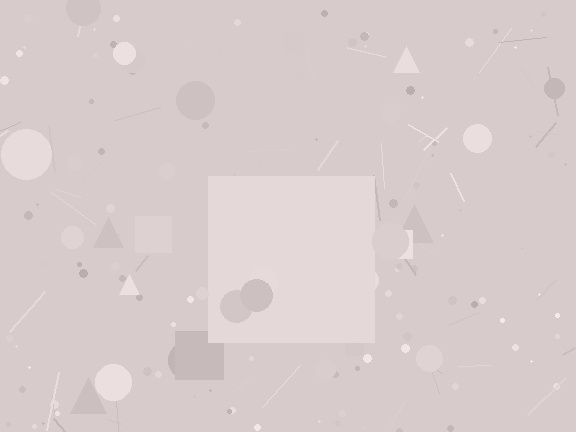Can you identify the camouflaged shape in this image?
The camouflaged shape is a square.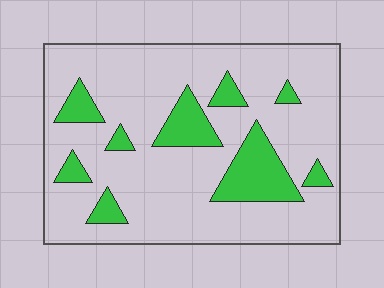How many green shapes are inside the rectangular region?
9.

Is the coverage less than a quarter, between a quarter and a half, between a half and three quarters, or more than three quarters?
Less than a quarter.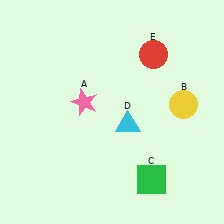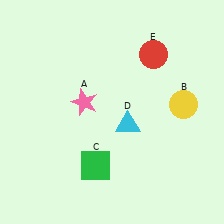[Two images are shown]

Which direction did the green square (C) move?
The green square (C) moved left.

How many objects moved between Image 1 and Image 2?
1 object moved between the two images.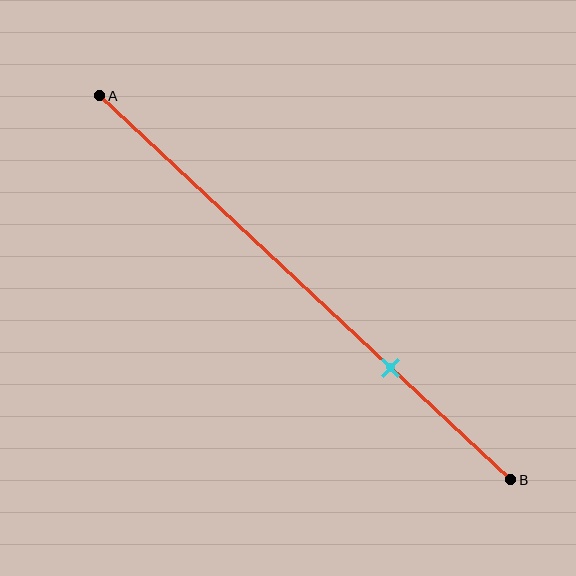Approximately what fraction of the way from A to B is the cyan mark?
The cyan mark is approximately 70% of the way from A to B.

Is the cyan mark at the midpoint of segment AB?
No, the mark is at about 70% from A, not at the 50% midpoint.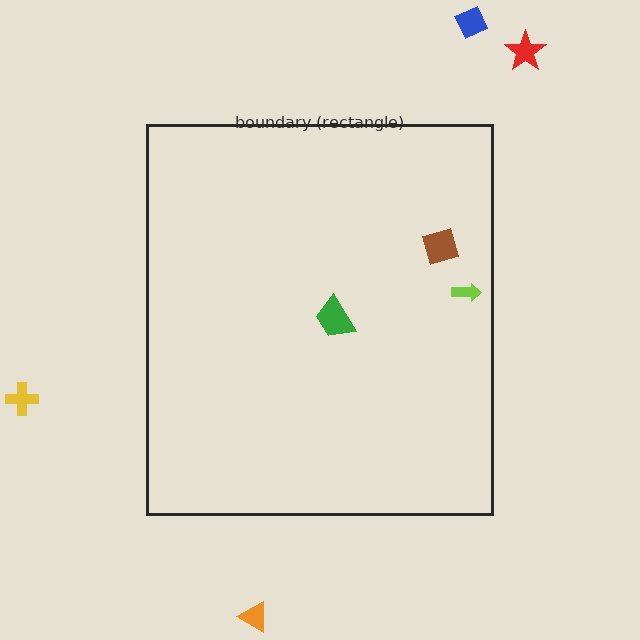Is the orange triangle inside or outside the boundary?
Outside.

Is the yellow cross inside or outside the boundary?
Outside.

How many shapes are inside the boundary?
3 inside, 4 outside.